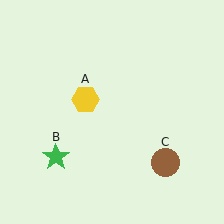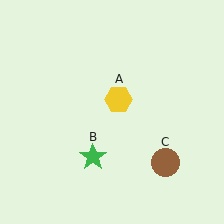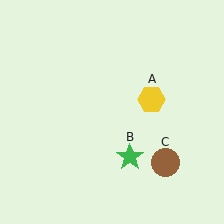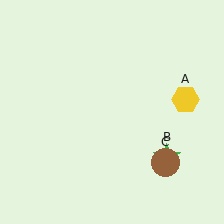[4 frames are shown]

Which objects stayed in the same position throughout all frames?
Brown circle (object C) remained stationary.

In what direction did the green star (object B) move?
The green star (object B) moved right.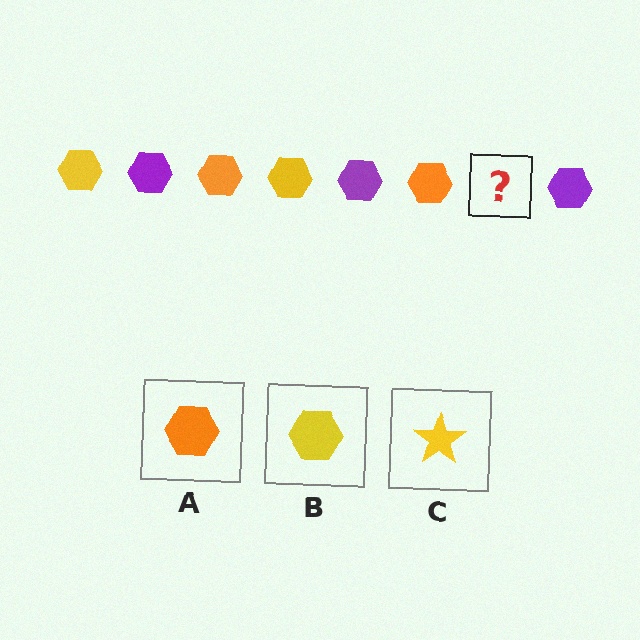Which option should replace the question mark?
Option B.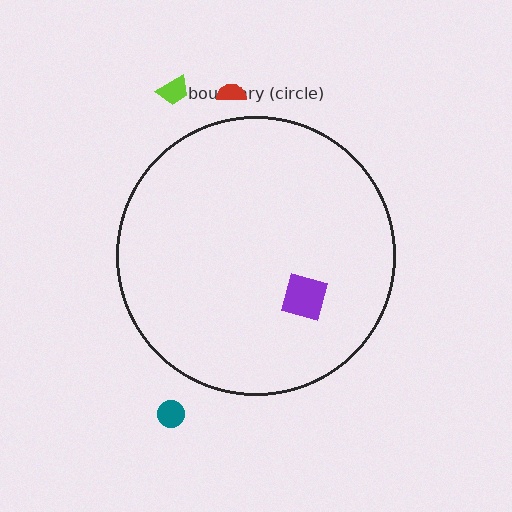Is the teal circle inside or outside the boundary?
Outside.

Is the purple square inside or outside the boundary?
Inside.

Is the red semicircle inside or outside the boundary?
Outside.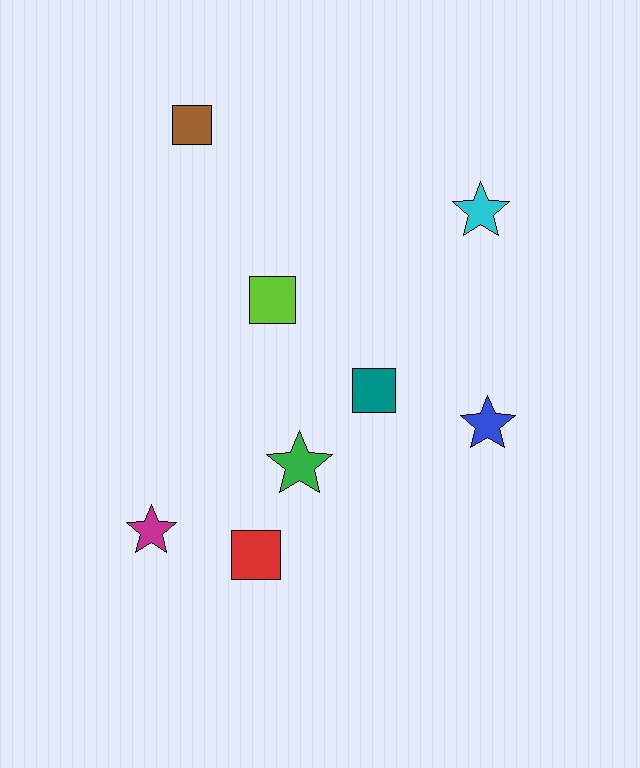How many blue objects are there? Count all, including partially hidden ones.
There is 1 blue object.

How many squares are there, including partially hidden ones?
There are 4 squares.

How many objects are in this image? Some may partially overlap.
There are 8 objects.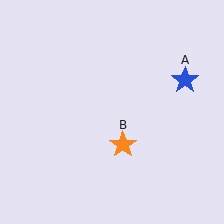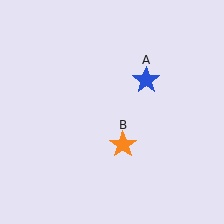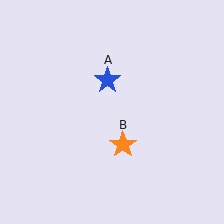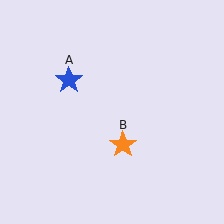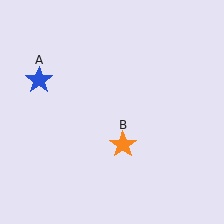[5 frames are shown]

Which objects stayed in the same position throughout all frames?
Orange star (object B) remained stationary.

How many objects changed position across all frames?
1 object changed position: blue star (object A).